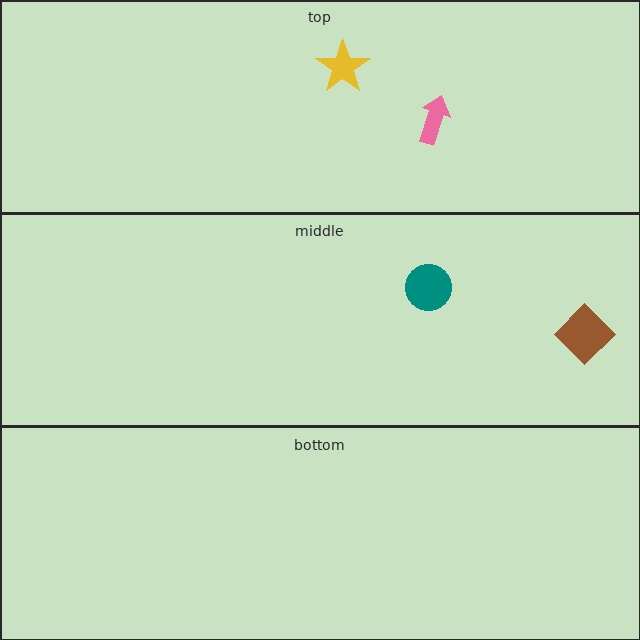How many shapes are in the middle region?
2.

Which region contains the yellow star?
The top region.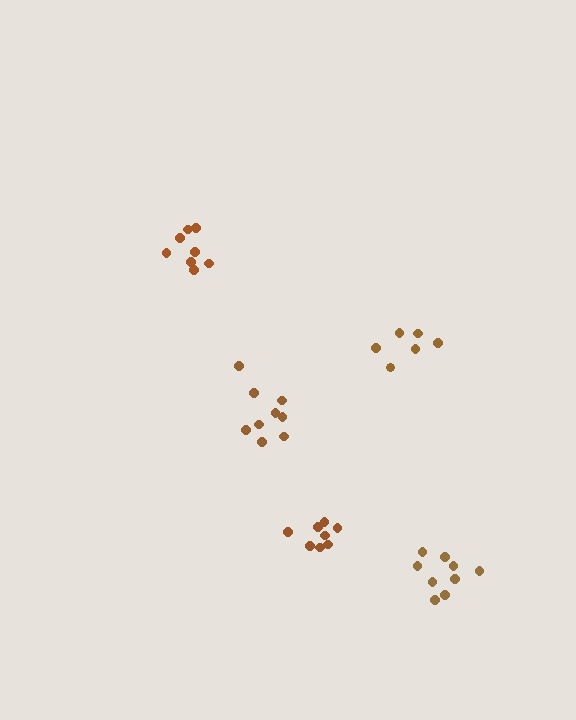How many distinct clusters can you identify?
There are 5 distinct clusters.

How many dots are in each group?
Group 1: 6 dots, Group 2: 9 dots, Group 3: 9 dots, Group 4: 8 dots, Group 5: 8 dots (40 total).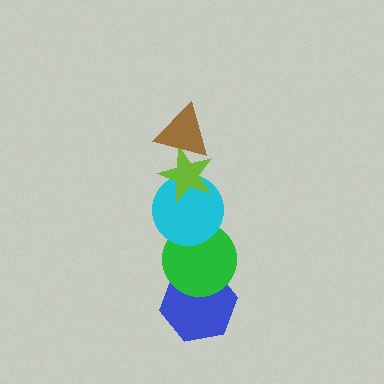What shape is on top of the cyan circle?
The lime star is on top of the cyan circle.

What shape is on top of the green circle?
The cyan circle is on top of the green circle.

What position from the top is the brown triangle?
The brown triangle is 1st from the top.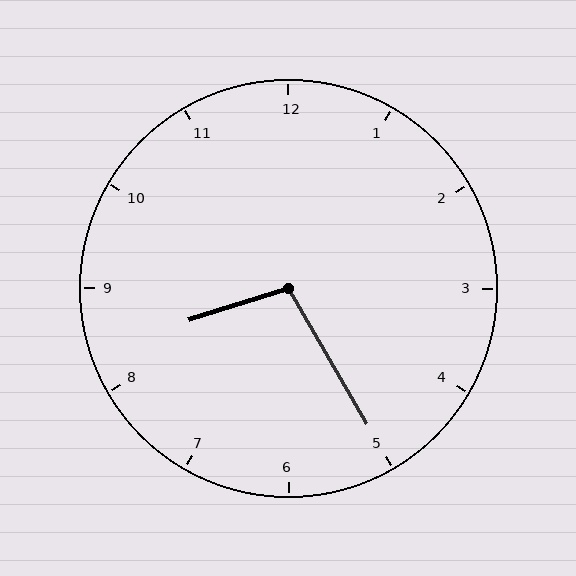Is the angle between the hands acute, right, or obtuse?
It is obtuse.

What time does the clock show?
8:25.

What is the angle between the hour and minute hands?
Approximately 102 degrees.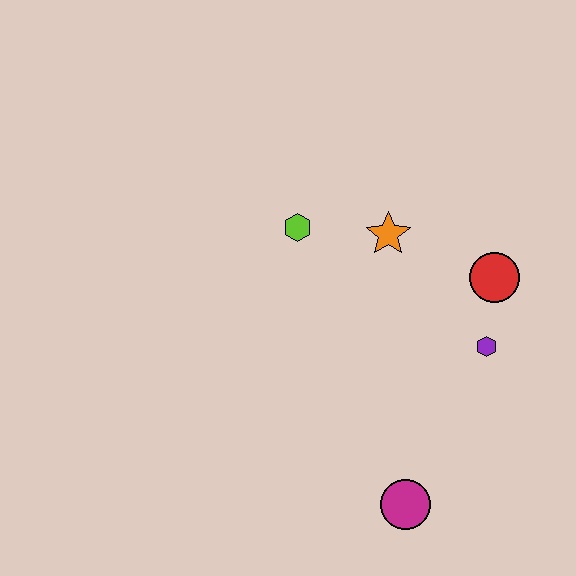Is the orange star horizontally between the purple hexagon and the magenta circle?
No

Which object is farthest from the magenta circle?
The lime hexagon is farthest from the magenta circle.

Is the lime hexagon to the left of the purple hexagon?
Yes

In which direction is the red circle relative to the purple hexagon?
The red circle is above the purple hexagon.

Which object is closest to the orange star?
The lime hexagon is closest to the orange star.